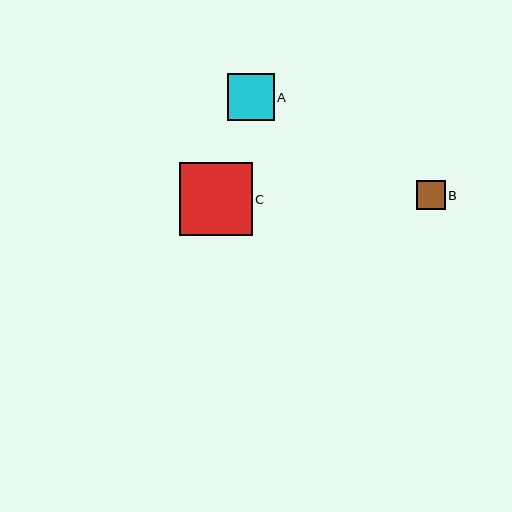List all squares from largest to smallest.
From largest to smallest: C, A, B.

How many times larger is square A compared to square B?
Square A is approximately 1.6 times the size of square B.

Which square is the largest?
Square C is the largest with a size of approximately 72 pixels.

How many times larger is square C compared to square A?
Square C is approximately 1.6 times the size of square A.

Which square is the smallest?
Square B is the smallest with a size of approximately 29 pixels.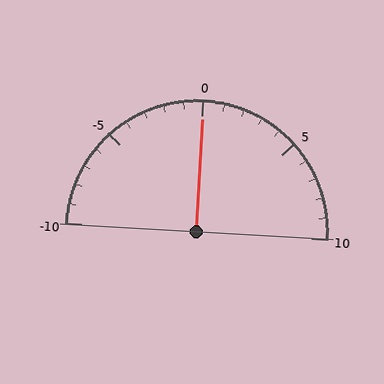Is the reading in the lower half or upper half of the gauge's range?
The reading is in the upper half of the range (-10 to 10).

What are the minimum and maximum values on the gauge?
The gauge ranges from -10 to 10.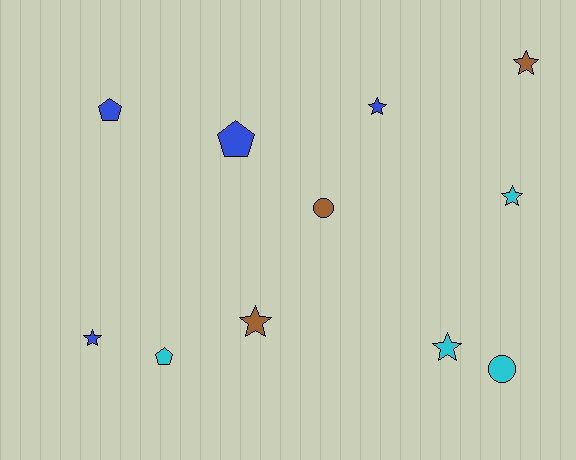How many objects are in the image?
There are 11 objects.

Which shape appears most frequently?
Star, with 6 objects.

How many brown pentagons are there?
There are no brown pentagons.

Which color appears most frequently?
Cyan, with 4 objects.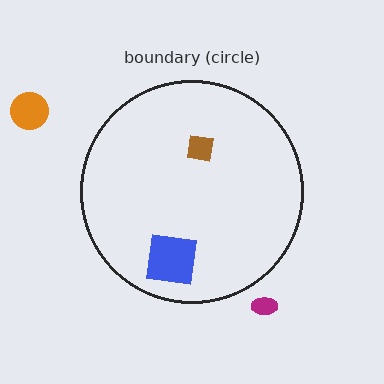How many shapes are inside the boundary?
2 inside, 2 outside.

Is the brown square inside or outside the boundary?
Inside.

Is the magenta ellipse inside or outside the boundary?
Outside.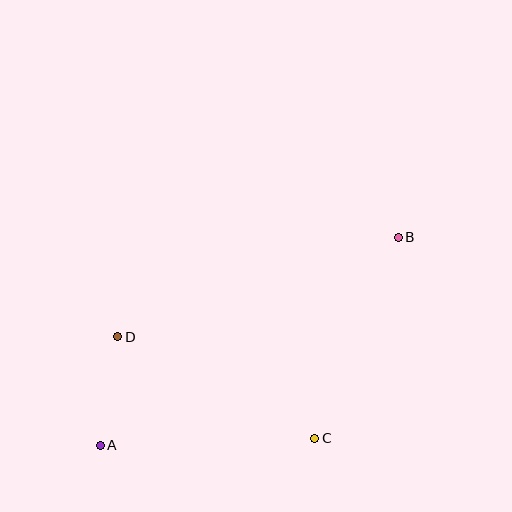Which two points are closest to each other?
Points A and D are closest to each other.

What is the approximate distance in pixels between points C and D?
The distance between C and D is approximately 221 pixels.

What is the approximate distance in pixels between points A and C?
The distance between A and C is approximately 215 pixels.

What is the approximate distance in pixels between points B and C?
The distance between B and C is approximately 217 pixels.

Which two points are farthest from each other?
Points A and B are farthest from each other.